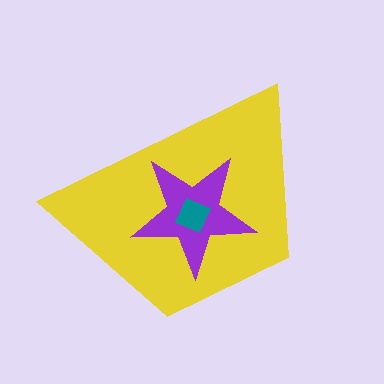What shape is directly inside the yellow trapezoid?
The purple star.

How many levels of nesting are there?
3.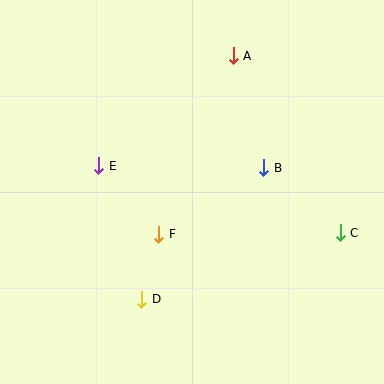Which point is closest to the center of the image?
Point F at (159, 234) is closest to the center.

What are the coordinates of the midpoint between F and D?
The midpoint between F and D is at (150, 267).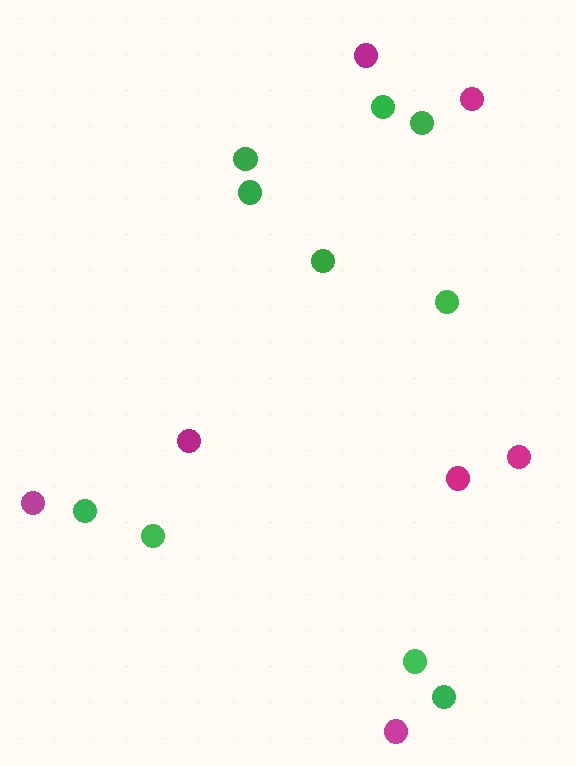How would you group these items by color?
There are 2 groups: one group of magenta circles (7) and one group of green circles (10).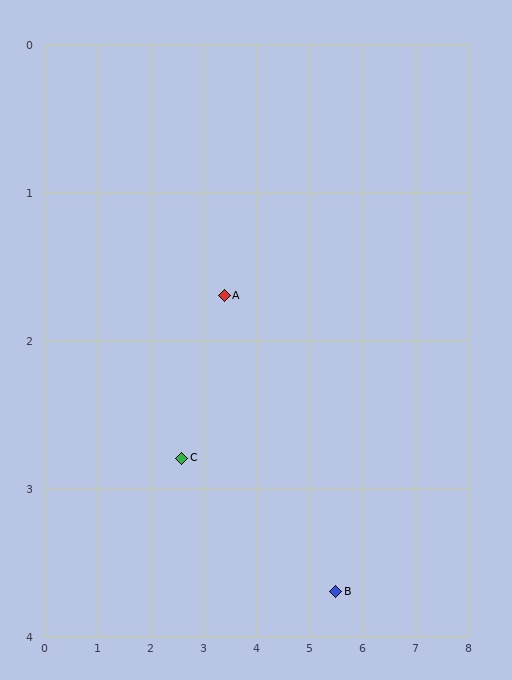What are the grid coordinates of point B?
Point B is at approximately (5.5, 3.7).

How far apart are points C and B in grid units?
Points C and B are about 3.0 grid units apart.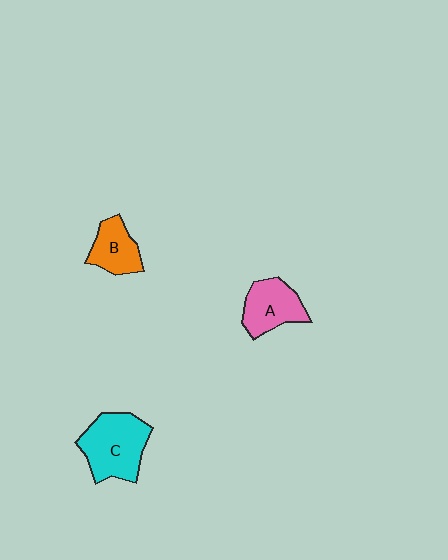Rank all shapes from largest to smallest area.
From largest to smallest: C (cyan), A (pink), B (orange).